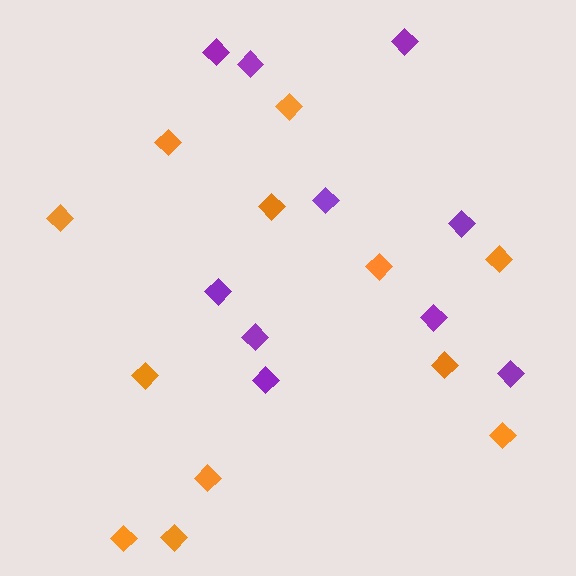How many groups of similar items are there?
There are 2 groups: one group of purple diamonds (10) and one group of orange diamonds (12).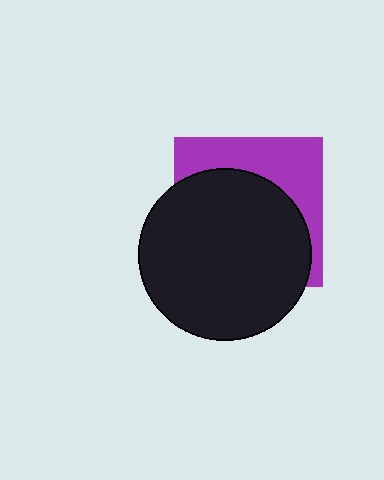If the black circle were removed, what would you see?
You would see the complete purple square.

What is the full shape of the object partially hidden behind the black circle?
The partially hidden object is a purple square.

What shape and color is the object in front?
The object in front is a black circle.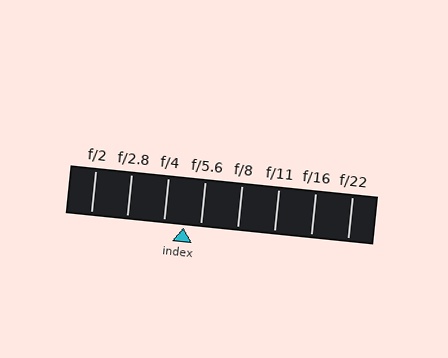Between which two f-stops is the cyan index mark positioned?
The index mark is between f/4 and f/5.6.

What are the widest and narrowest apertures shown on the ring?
The widest aperture shown is f/2 and the narrowest is f/22.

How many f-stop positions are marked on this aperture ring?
There are 8 f-stop positions marked.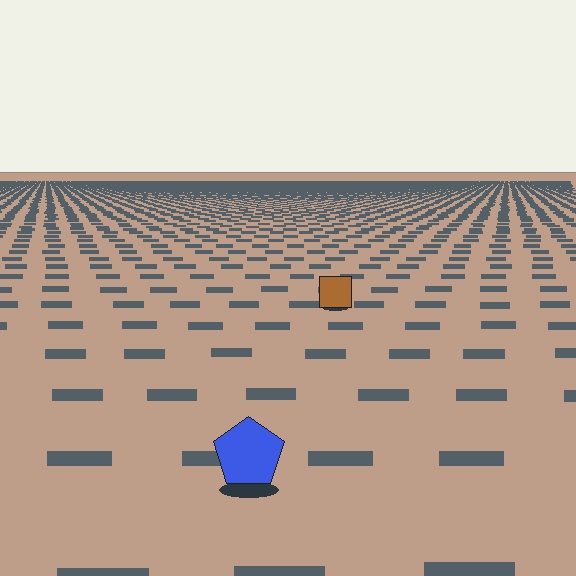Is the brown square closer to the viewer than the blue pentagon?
No. The blue pentagon is closer — you can tell from the texture gradient: the ground texture is coarser near it.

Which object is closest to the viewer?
The blue pentagon is closest. The texture marks near it are larger and more spread out.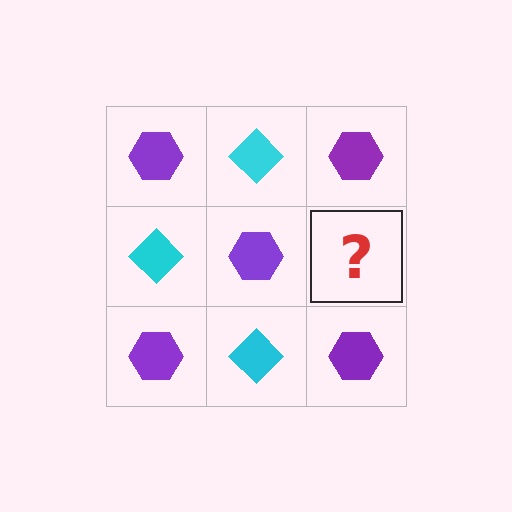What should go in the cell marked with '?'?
The missing cell should contain a cyan diamond.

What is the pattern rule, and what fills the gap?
The rule is that it alternates purple hexagon and cyan diamond in a checkerboard pattern. The gap should be filled with a cyan diamond.